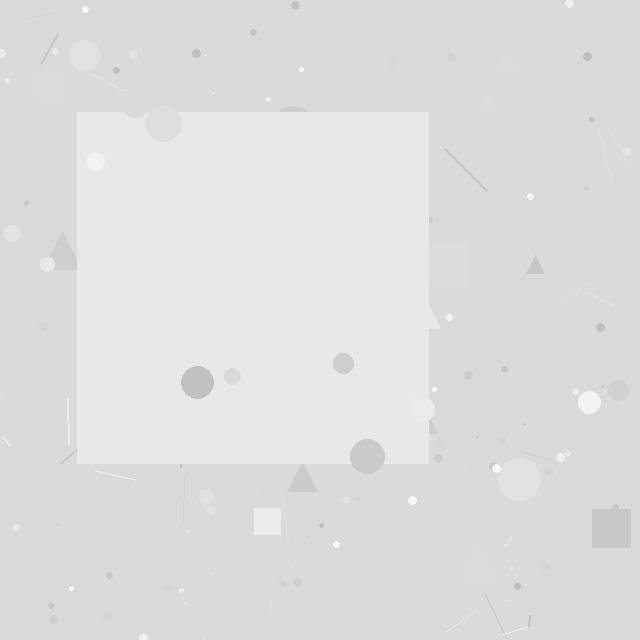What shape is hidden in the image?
A square is hidden in the image.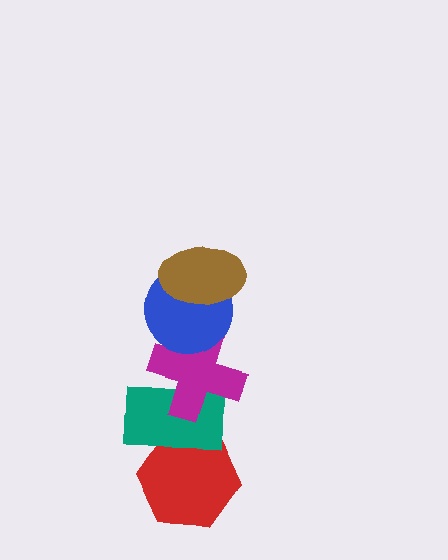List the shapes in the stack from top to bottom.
From top to bottom: the brown ellipse, the blue circle, the magenta cross, the teal rectangle, the red hexagon.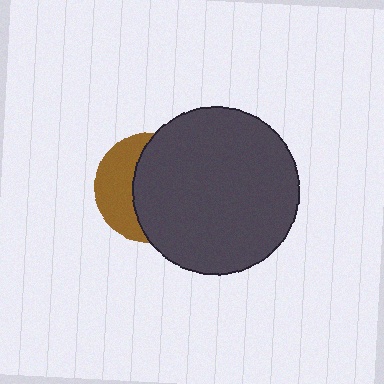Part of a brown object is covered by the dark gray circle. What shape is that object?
It is a circle.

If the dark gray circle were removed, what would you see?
You would see the complete brown circle.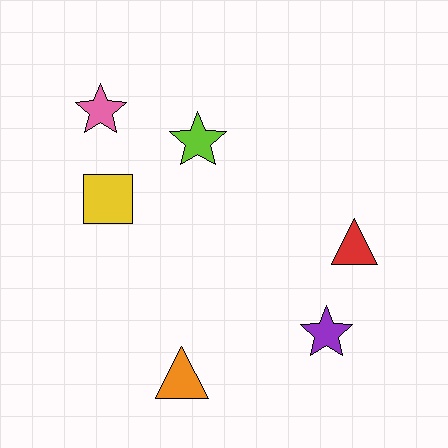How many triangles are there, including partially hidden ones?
There are 2 triangles.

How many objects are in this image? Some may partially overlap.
There are 6 objects.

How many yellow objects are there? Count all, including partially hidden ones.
There is 1 yellow object.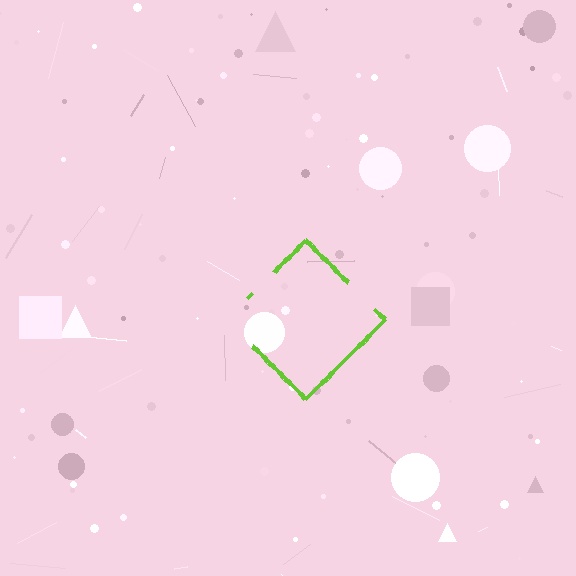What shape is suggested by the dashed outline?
The dashed outline suggests a diamond.